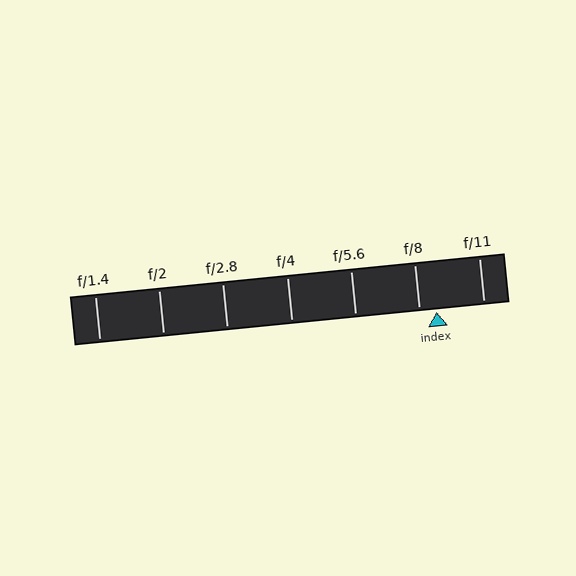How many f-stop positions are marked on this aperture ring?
There are 7 f-stop positions marked.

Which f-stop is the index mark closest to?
The index mark is closest to f/8.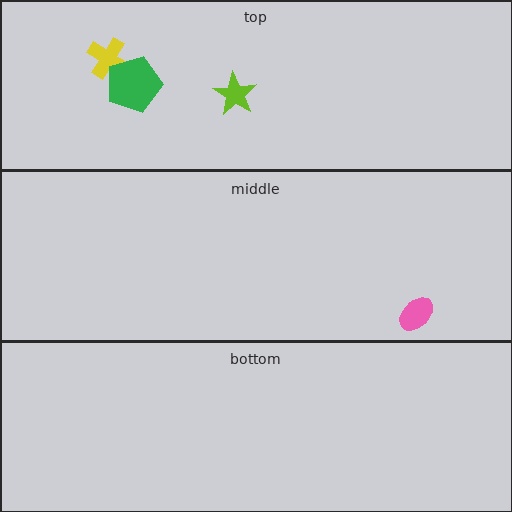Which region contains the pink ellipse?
The middle region.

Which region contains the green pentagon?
The top region.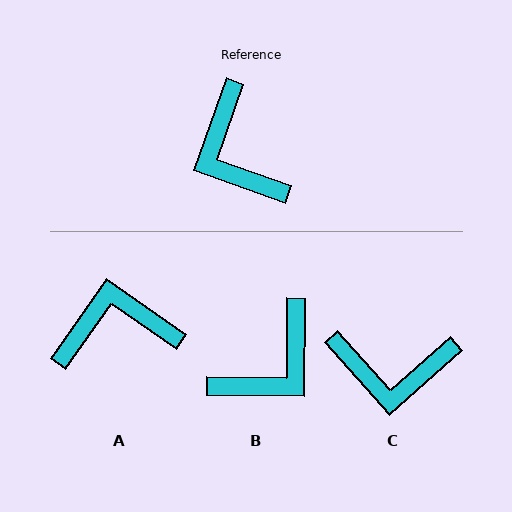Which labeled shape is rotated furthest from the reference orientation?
B, about 109 degrees away.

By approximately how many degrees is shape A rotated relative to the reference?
Approximately 105 degrees clockwise.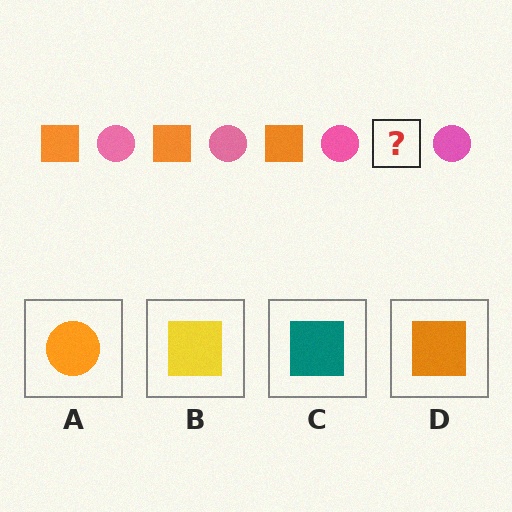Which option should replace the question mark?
Option D.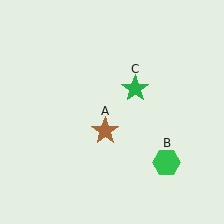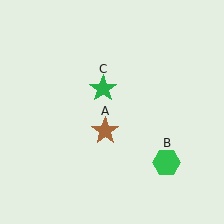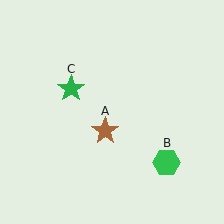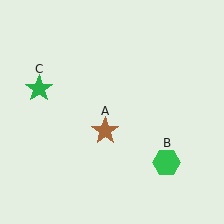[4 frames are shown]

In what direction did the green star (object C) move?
The green star (object C) moved left.